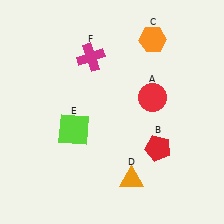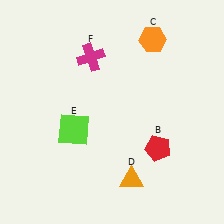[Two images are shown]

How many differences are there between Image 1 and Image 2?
There is 1 difference between the two images.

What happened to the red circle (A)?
The red circle (A) was removed in Image 2. It was in the top-right area of Image 1.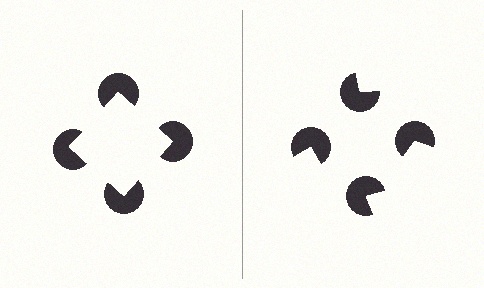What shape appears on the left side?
An illusory square.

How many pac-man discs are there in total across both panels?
8 — 4 on each side.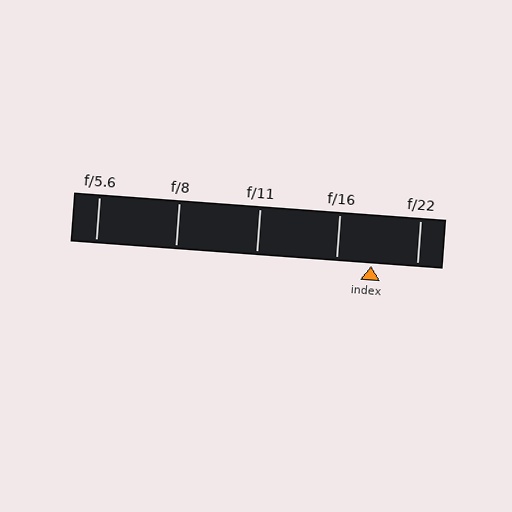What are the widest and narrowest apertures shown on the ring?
The widest aperture shown is f/5.6 and the narrowest is f/22.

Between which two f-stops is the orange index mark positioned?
The index mark is between f/16 and f/22.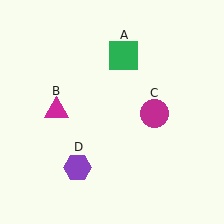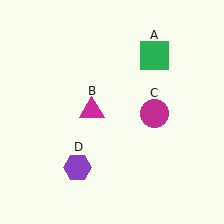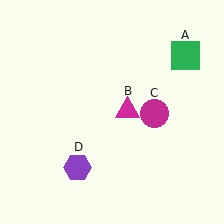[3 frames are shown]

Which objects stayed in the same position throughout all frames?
Magenta circle (object C) and purple hexagon (object D) remained stationary.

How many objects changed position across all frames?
2 objects changed position: green square (object A), magenta triangle (object B).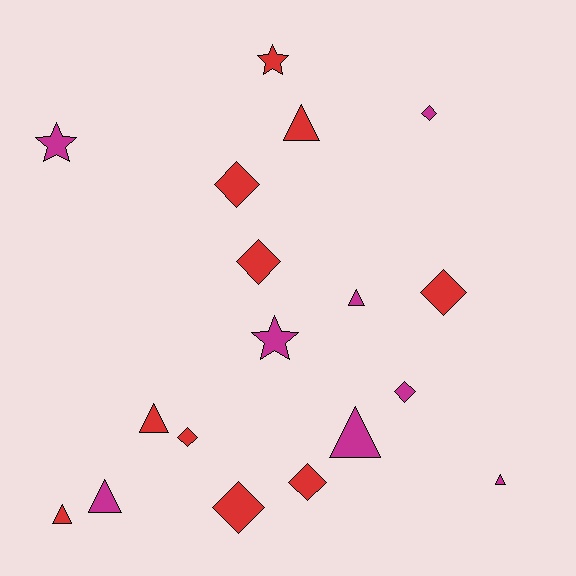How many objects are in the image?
There are 18 objects.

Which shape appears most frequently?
Diamond, with 8 objects.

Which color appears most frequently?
Red, with 10 objects.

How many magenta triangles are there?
There are 4 magenta triangles.